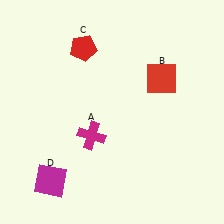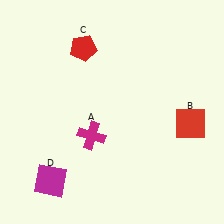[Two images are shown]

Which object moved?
The red square (B) moved down.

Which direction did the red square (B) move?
The red square (B) moved down.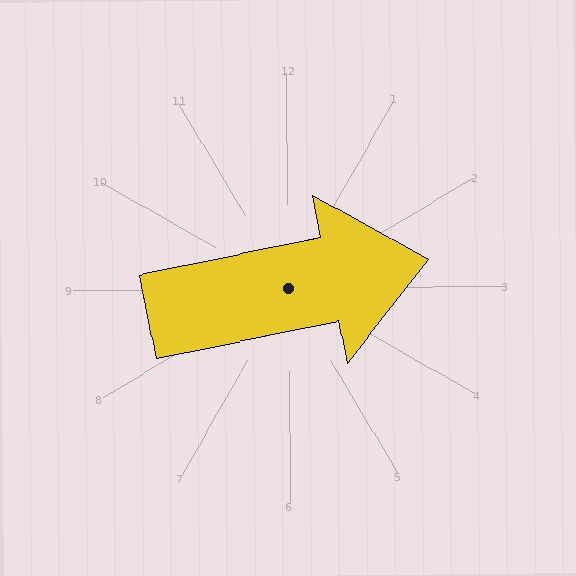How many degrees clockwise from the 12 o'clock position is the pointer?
Approximately 79 degrees.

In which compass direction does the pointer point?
East.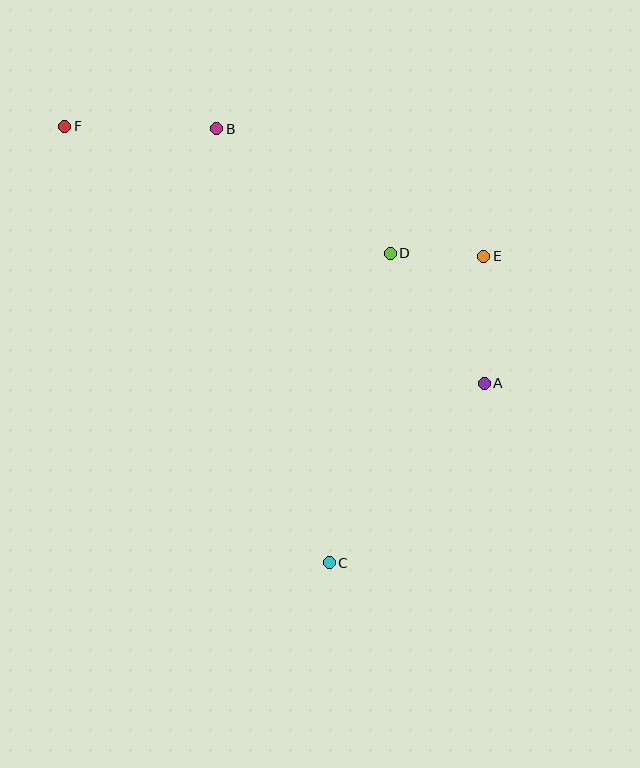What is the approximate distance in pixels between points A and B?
The distance between A and B is approximately 369 pixels.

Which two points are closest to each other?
Points D and E are closest to each other.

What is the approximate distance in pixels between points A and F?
The distance between A and F is approximately 492 pixels.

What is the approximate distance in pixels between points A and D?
The distance between A and D is approximately 161 pixels.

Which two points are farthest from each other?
Points C and F are farthest from each other.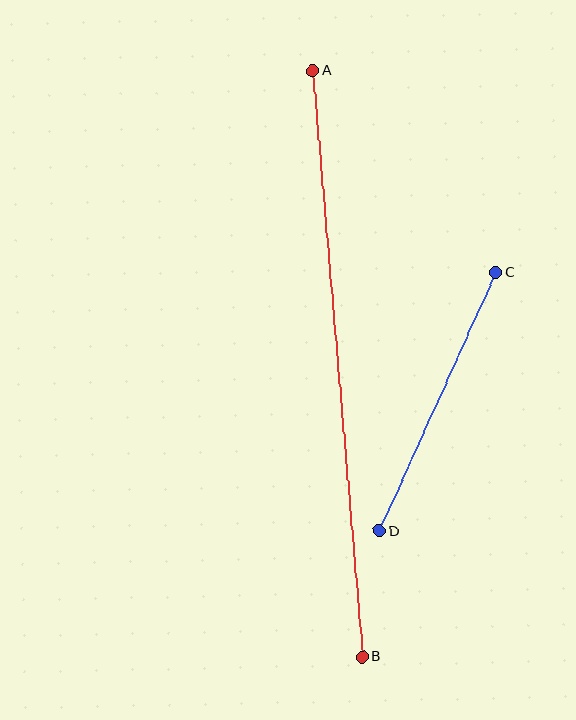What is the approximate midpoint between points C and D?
The midpoint is at approximately (438, 402) pixels.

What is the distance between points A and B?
The distance is approximately 588 pixels.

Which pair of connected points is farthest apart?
Points A and B are farthest apart.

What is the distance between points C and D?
The distance is approximately 284 pixels.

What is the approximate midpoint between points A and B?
The midpoint is at approximately (338, 364) pixels.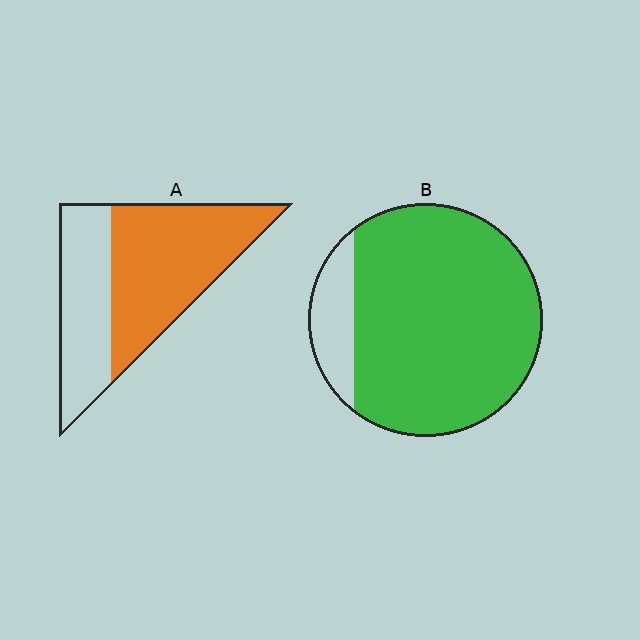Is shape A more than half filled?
Yes.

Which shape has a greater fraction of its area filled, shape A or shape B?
Shape B.